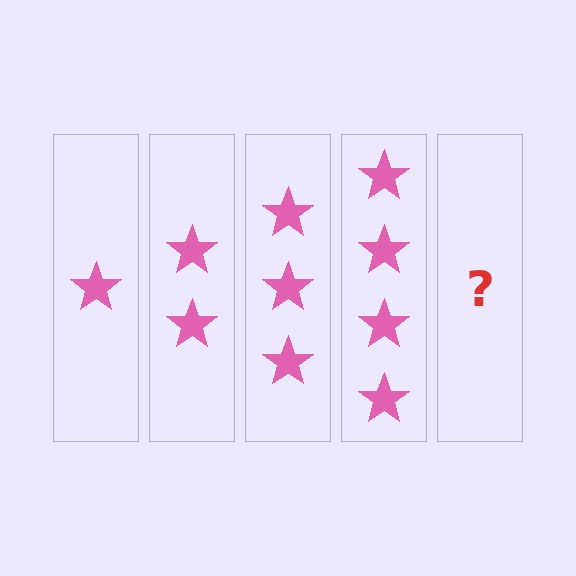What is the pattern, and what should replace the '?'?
The pattern is that each step adds one more star. The '?' should be 5 stars.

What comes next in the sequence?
The next element should be 5 stars.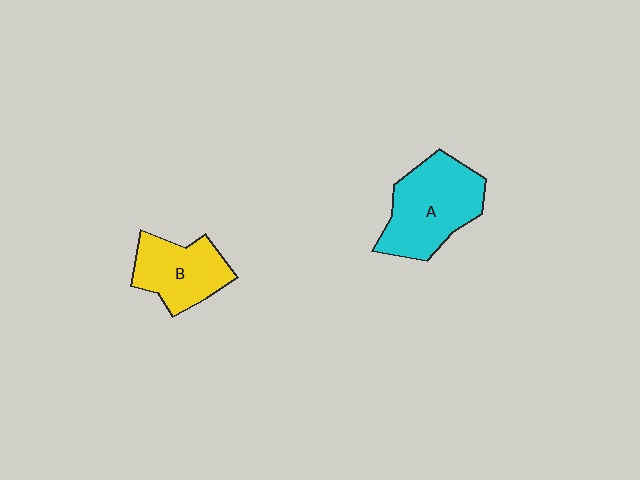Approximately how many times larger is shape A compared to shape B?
Approximately 1.4 times.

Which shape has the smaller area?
Shape B (yellow).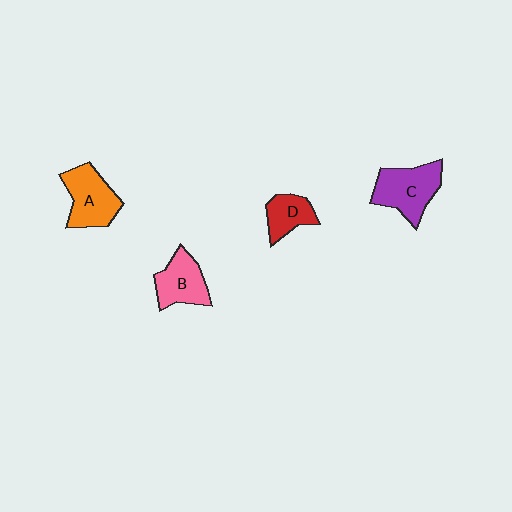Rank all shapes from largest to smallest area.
From largest to smallest: C (purple), A (orange), B (pink), D (red).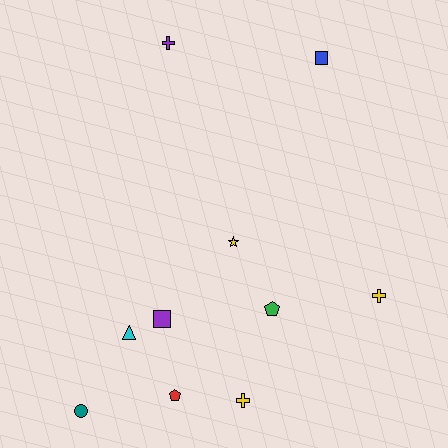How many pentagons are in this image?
There are 2 pentagons.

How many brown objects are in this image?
There are no brown objects.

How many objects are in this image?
There are 10 objects.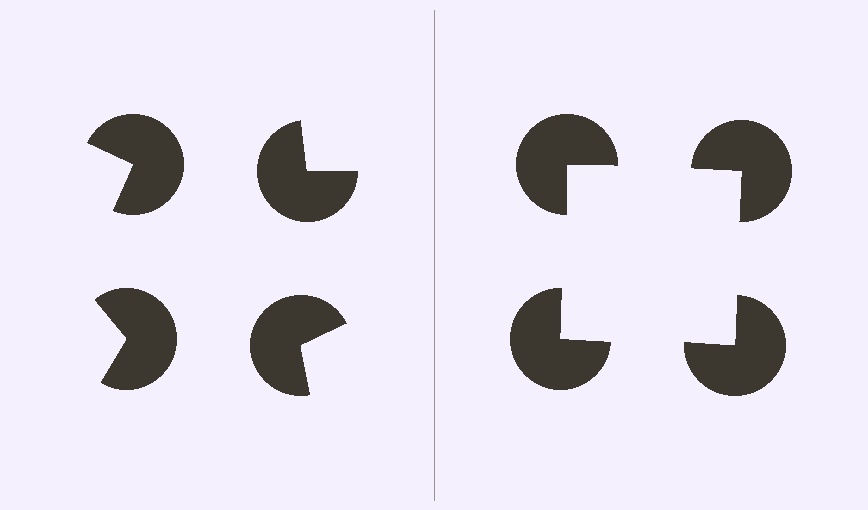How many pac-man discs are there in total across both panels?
8 — 4 on each side.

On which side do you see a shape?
An illusory square appears on the right side. On the left side the wedge cuts are rotated, so no coherent shape forms.